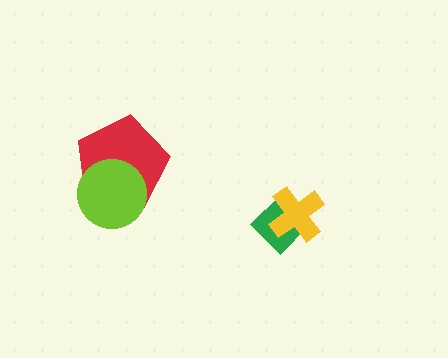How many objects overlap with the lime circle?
1 object overlaps with the lime circle.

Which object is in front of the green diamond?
The yellow cross is in front of the green diamond.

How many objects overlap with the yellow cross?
1 object overlaps with the yellow cross.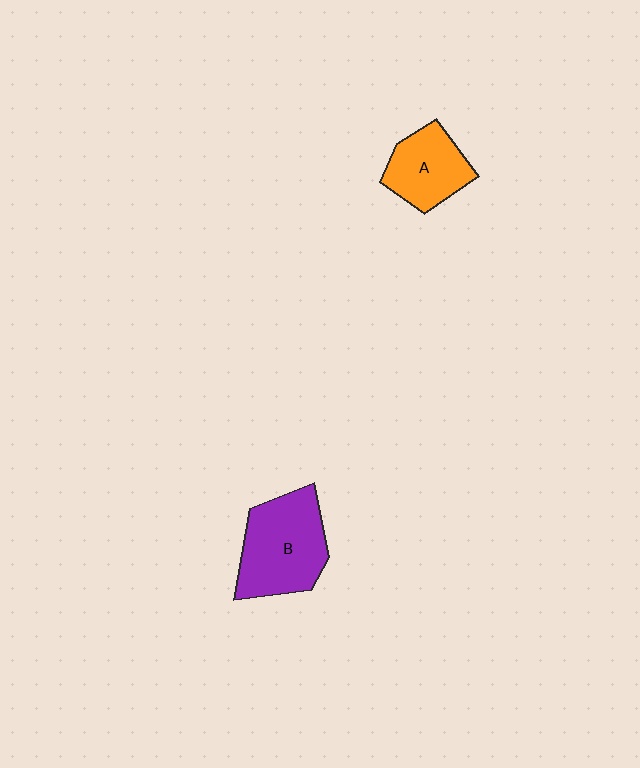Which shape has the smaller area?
Shape A (orange).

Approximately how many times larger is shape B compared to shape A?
Approximately 1.5 times.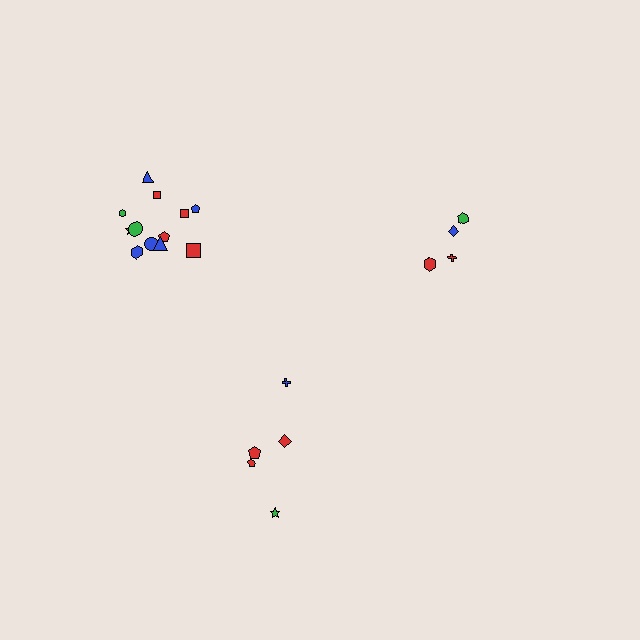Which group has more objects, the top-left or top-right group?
The top-left group.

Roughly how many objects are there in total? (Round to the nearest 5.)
Roughly 20 objects in total.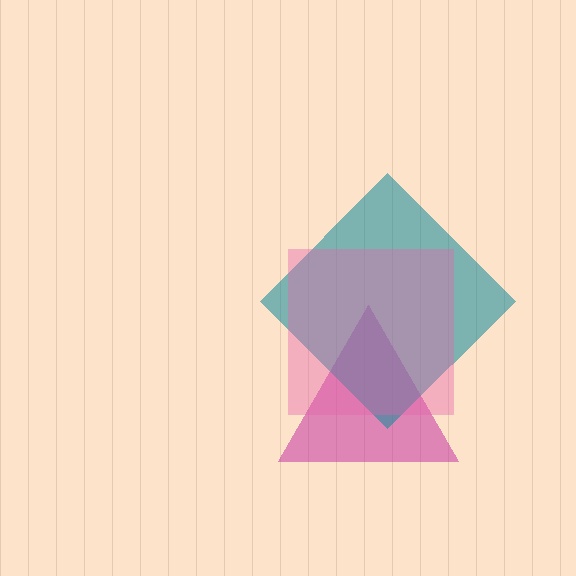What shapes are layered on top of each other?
The layered shapes are: a magenta triangle, a teal diamond, a pink square.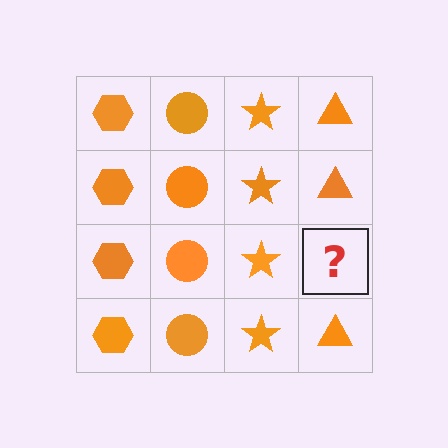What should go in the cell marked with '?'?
The missing cell should contain an orange triangle.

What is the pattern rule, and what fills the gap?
The rule is that each column has a consistent shape. The gap should be filled with an orange triangle.